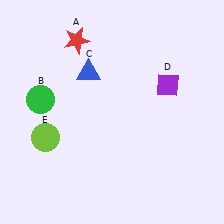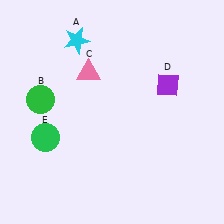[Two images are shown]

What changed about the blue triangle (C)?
In Image 1, C is blue. In Image 2, it changed to pink.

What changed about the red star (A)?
In Image 1, A is red. In Image 2, it changed to cyan.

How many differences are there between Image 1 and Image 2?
There are 3 differences between the two images.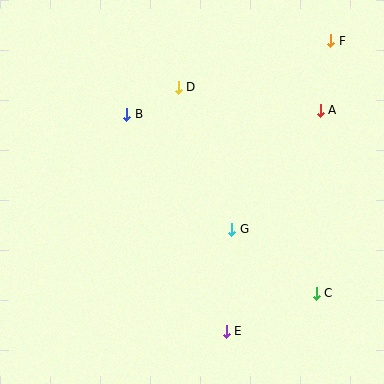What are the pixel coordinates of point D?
Point D is at (178, 87).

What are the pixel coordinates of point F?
Point F is at (331, 41).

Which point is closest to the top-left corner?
Point B is closest to the top-left corner.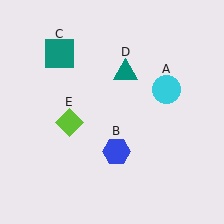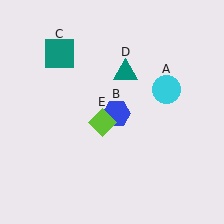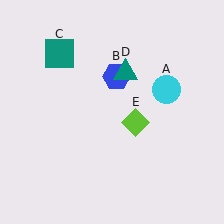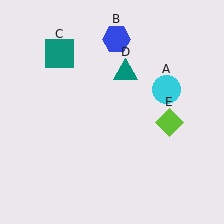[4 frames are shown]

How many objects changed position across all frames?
2 objects changed position: blue hexagon (object B), lime diamond (object E).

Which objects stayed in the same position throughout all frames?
Cyan circle (object A) and teal square (object C) and teal triangle (object D) remained stationary.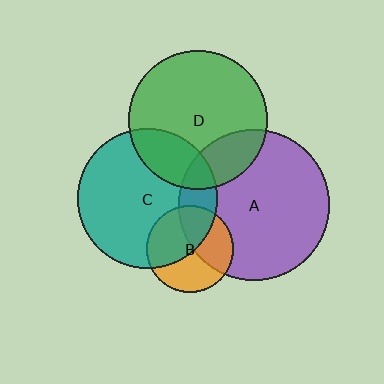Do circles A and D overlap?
Yes.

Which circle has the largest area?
Circle A (purple).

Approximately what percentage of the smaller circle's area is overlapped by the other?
Approximately 20%.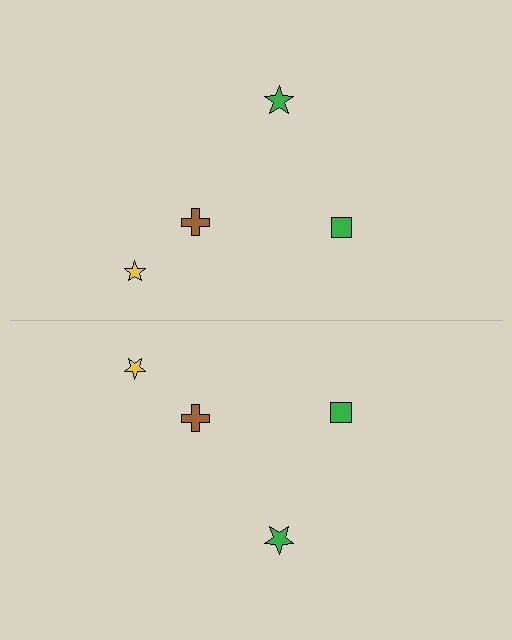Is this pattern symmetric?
Yes, this pattern has bilateral (reflection) symmetry.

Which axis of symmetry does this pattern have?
The pattern has a horizontal axis of symmetry running through the center of the image.